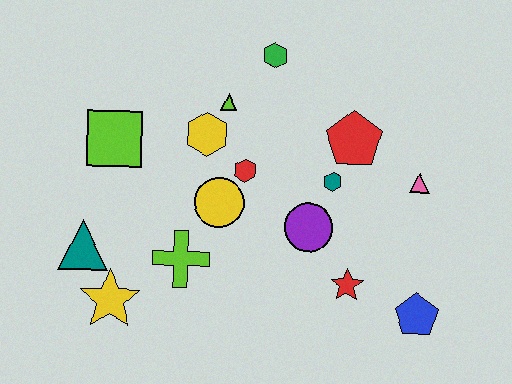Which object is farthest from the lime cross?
The pink triangle is farthest from the lime cross.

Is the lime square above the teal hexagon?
Yes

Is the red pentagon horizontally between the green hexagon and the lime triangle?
No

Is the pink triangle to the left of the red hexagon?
No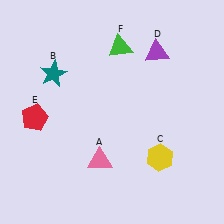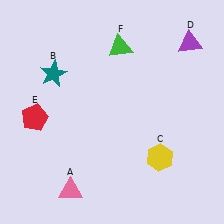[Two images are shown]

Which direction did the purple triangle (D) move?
The purple triangle (D) moved right.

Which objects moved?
The objects that moved are: the pink triangle (A), the purple triangle (D).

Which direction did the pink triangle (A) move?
The pink triangle (A) moved down.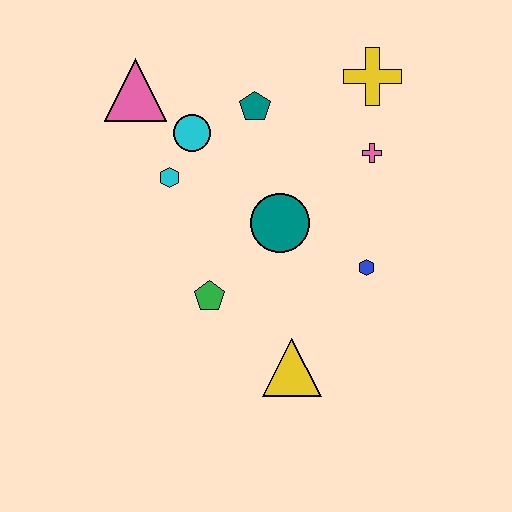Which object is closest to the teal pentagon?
The cyan circle is closest to the teal pentagon.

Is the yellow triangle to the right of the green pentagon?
Yes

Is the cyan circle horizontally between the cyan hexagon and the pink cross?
Yes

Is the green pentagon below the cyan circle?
Yes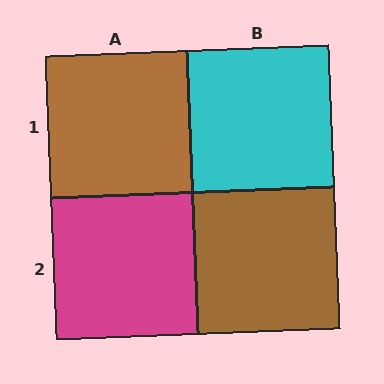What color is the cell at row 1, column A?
Brown.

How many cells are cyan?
1 cell is cyan.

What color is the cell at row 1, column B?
Cyan.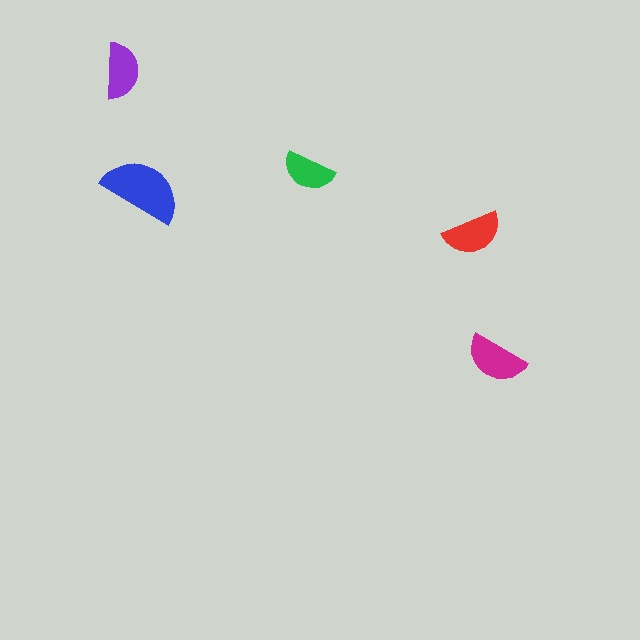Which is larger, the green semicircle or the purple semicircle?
The purple one.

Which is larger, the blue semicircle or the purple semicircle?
The blue one.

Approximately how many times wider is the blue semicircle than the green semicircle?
About 1.5 times wider.